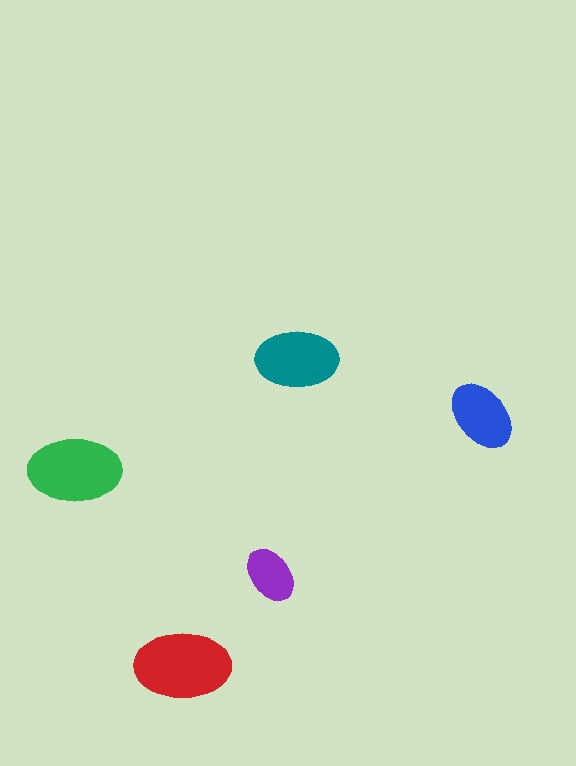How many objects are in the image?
There are 5 objects in the image.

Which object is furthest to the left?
The green ellipse is leftmost.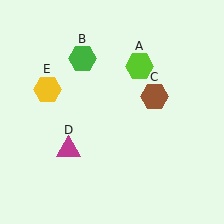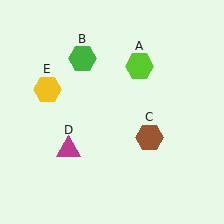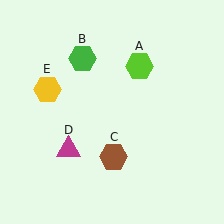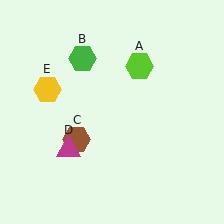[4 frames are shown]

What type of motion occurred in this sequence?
The brown hexagon (object C) rotated clockwise around the center of the scene.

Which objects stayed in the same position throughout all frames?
Lime hexagon (object A) and green hexagon (object B) and magenta triangle (object D) and yellow hexagon (object E) remained stationary.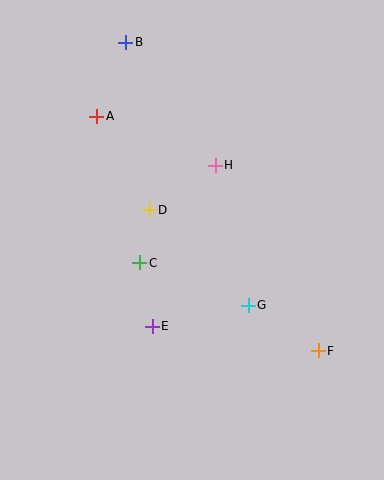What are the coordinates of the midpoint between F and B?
The midpoint between F and B is at (222, 196).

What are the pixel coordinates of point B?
Point B is at (126, 42).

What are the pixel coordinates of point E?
Point E is at (152, 326).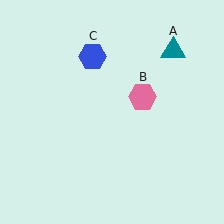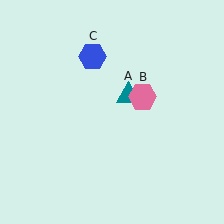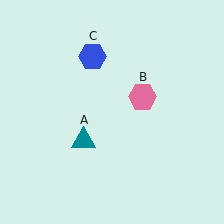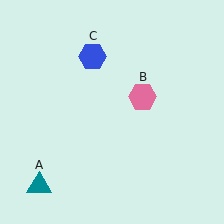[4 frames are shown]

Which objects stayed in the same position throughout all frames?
Pink hexagon (object B) and blue hexagon (object C) remained stationary.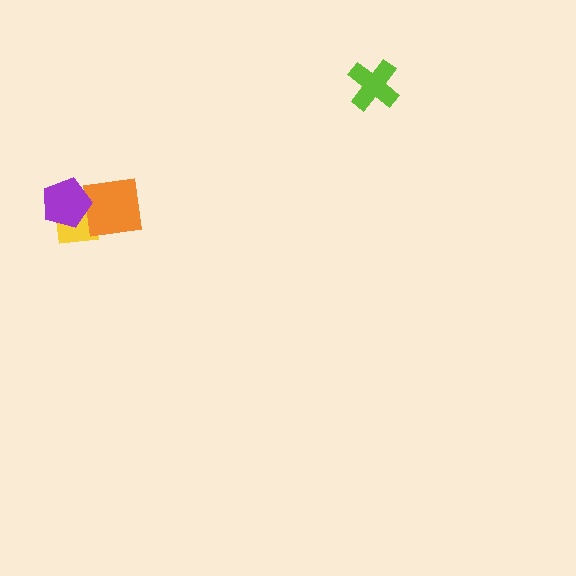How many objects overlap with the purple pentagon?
2 objects overlap with the purple pentagon.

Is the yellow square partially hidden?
Yes, it is partially covered by another shape.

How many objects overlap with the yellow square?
2 objects overlap with the yellow square.